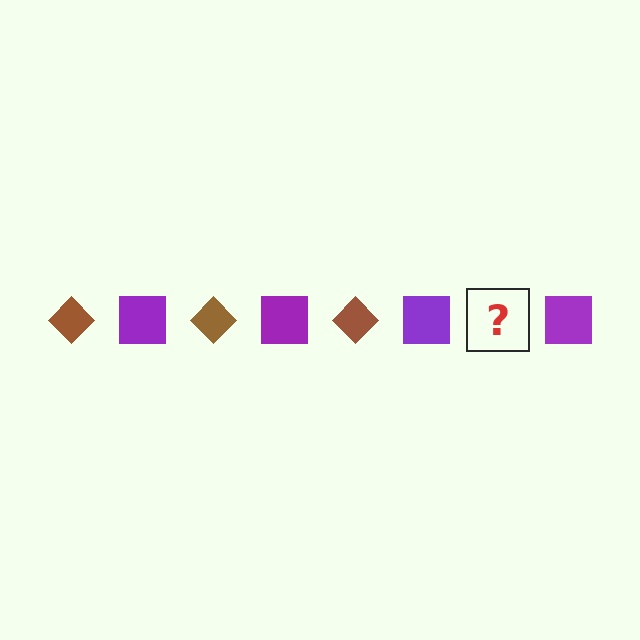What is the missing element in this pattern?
The missing element is a brown diamond.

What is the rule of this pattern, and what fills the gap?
The rule is that the pattern alternates between brown diamond and purple square. The gap should be filled with a brown diamond.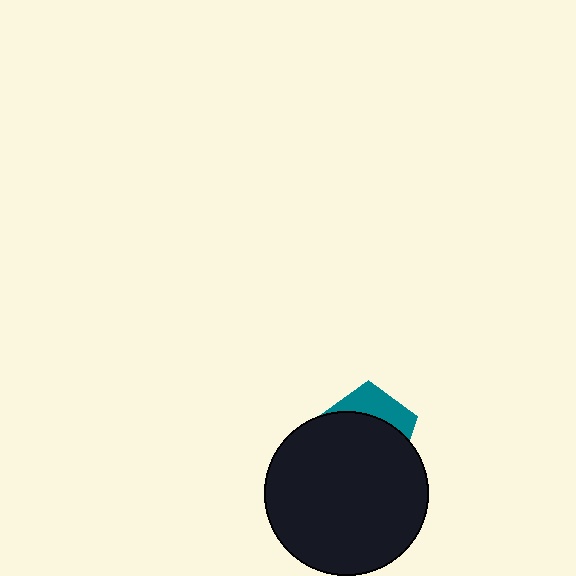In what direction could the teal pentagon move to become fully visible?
The teal pentagon could move up. That would shift it out from behind the black circle entirely.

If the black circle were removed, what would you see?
You would see the complete teal pentagon.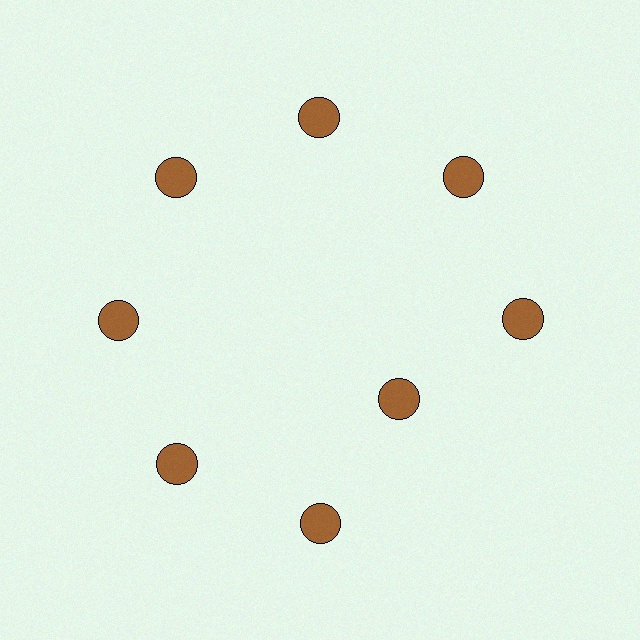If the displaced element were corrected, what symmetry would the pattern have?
It would have 8-fold rotational symmetry — the pattern would map onto itself every 45 degrees.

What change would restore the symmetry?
The symmetry would be restored by moving it outward, back onto the ring so that all 8 circles sit at equal angles and equal distance from the center.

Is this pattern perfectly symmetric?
No. The 8 brown circles are arranged in a ring, but one element near the 4 o'clock position is pulled inward toward the center, breaking the 8-fold rotational symmetry.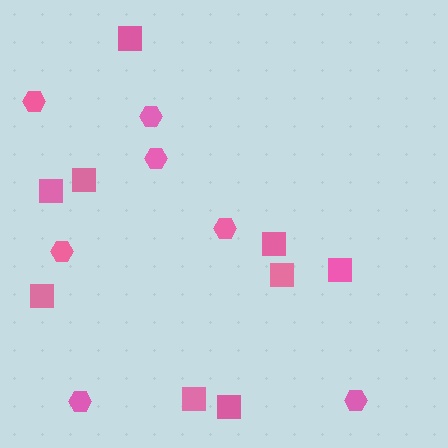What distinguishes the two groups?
There are 2 groups: one group of hexagons (7) and one group of squares (9).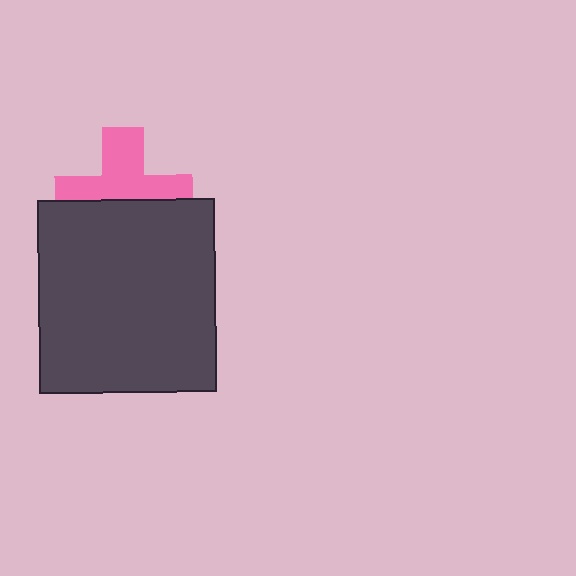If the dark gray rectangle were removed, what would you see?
You would see the complete pink cross.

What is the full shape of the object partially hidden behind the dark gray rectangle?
The partially hidden object is a pink cross.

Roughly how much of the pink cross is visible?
About half of it is visible (roughly 54%).